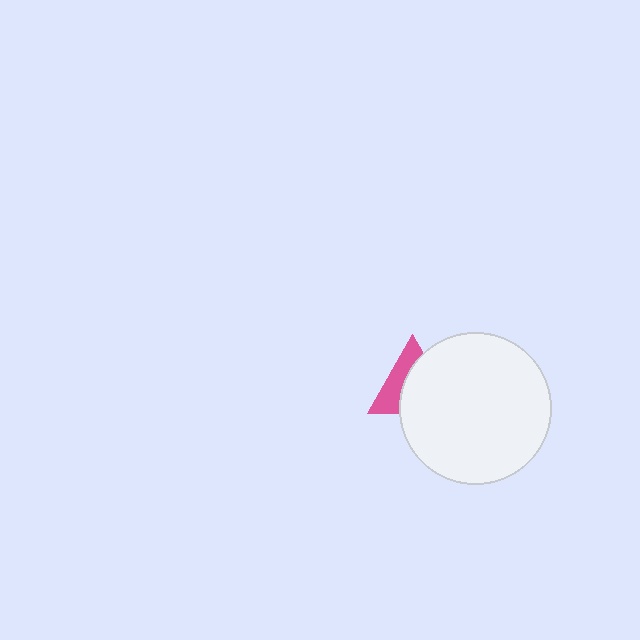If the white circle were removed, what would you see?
You would see the complete pink triangle.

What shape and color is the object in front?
The object in front is a white circle.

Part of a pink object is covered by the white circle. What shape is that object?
It is a triangle.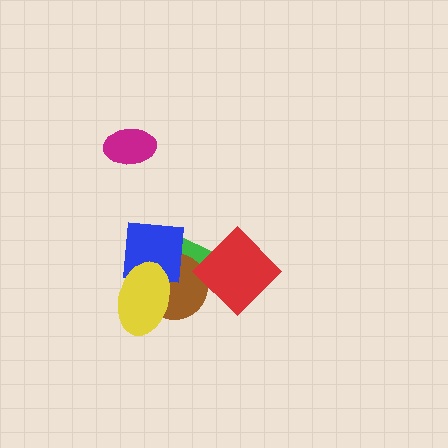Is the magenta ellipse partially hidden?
No, no other shape covers it.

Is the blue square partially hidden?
Yes, it is partially covered by another shape.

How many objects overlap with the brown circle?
4 objects overlap with the brown circle.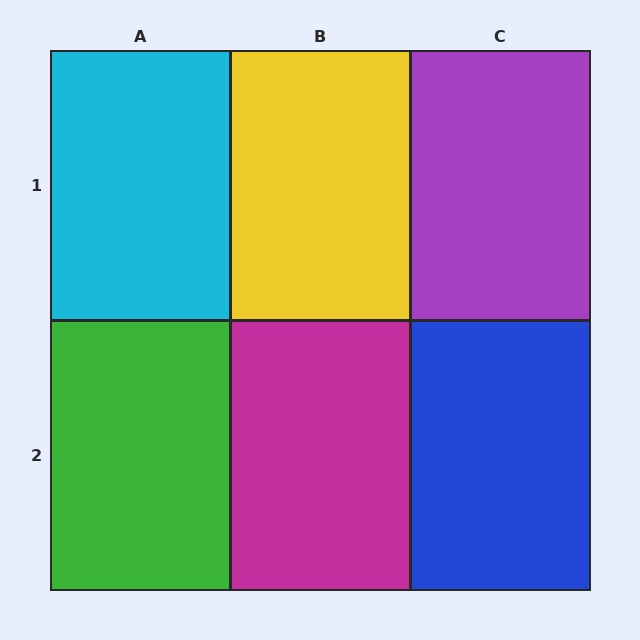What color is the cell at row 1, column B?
Yellow.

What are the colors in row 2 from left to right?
Green, magenta, blue.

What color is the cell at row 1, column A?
Cyan.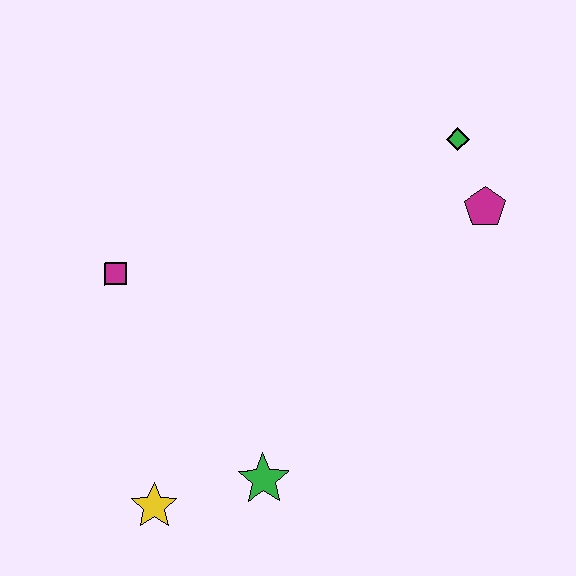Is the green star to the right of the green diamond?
No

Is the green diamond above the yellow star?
Yes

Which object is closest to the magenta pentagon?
The green diamond is closest to the magenta pentagon.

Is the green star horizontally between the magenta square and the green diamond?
Yes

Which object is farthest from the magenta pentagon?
The yellow star is farthest from the magenta pentagon.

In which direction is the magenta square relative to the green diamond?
The magenta square is to the left of the green diamond.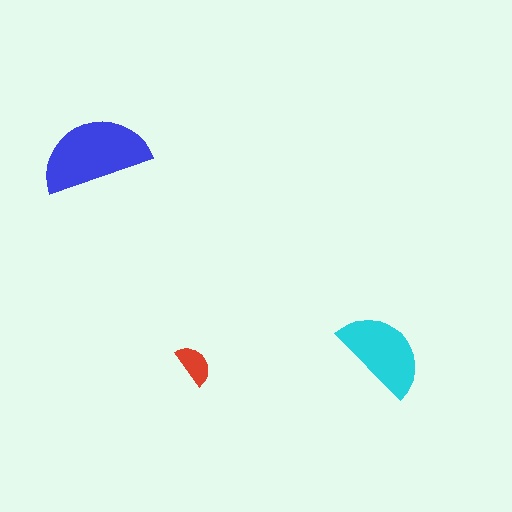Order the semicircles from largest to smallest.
the blue one, the cyan one, the red one.